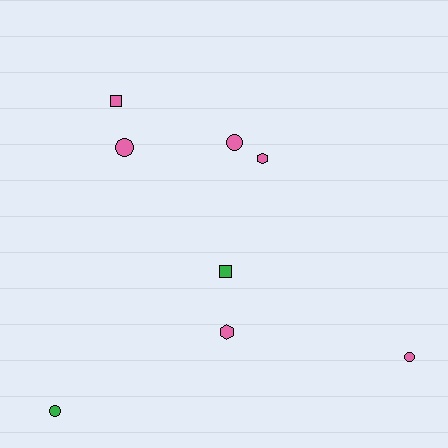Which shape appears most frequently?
Circle, with 4 objects.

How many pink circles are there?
There are 3 pink circles.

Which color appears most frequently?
Pink, with 6 objects.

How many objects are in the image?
There are 8 objects.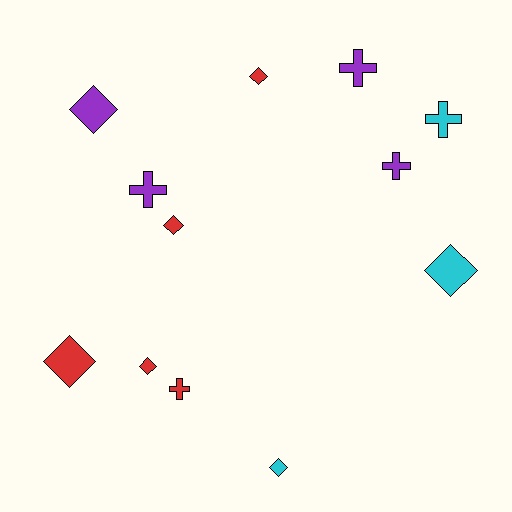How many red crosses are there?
There is 1 red cross.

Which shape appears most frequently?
Diamond, with 7 objects.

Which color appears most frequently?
Red, with 5 objects.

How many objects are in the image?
There are 12 objects.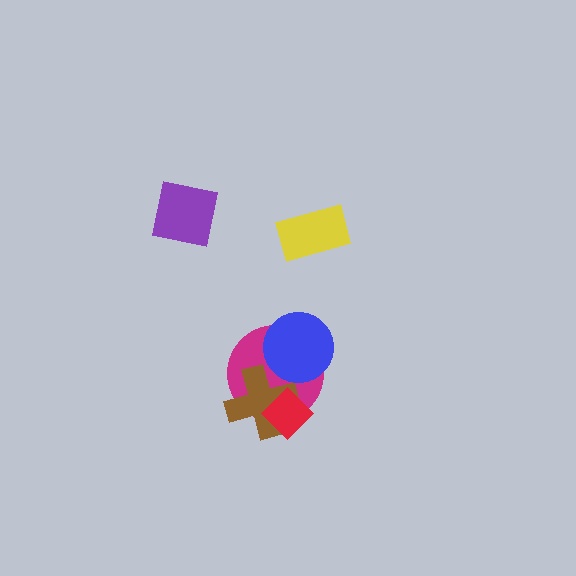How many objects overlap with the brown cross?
2 objects overlap with the brown cross.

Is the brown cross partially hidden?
Yes, it is partially covered by another shape.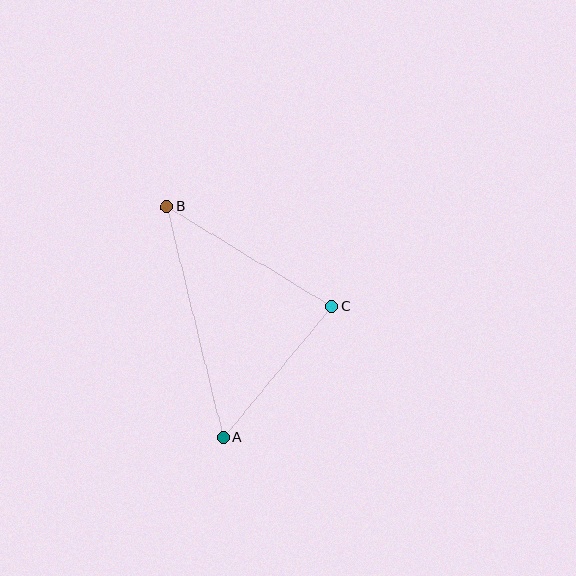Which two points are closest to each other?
Points A and C are closest to each other.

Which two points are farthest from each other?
Points A and B are farthest from each other.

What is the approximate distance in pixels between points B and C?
The distance between B and C is approximately 193 pixels.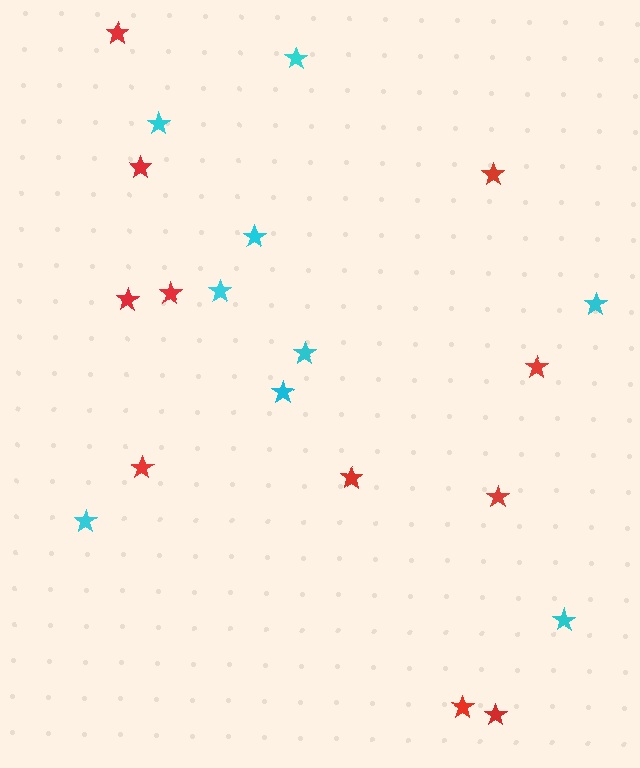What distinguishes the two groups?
There are 2 groups: one group of cyan stars (9) and one group of red stars (11).